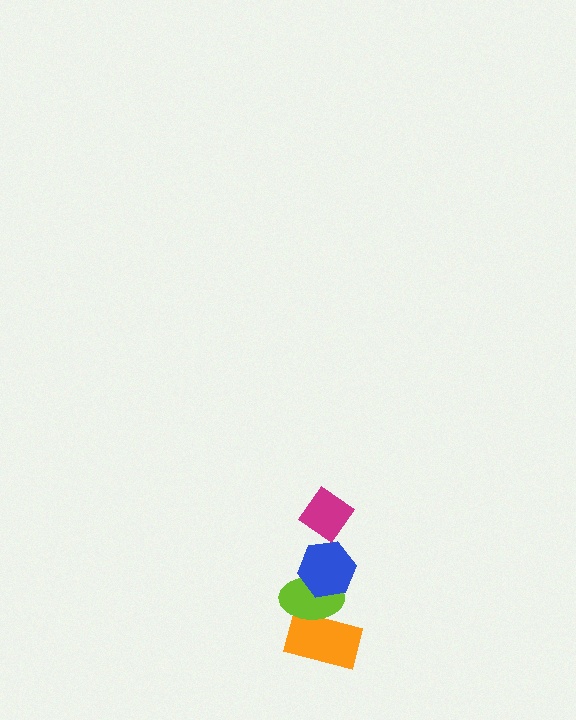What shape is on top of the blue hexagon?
The magenta diamond is on top of the blue hexagon.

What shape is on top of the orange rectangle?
The lime ellipse is on top of the orange rectangle.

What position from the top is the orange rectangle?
The orange rectangle is 4th from the top.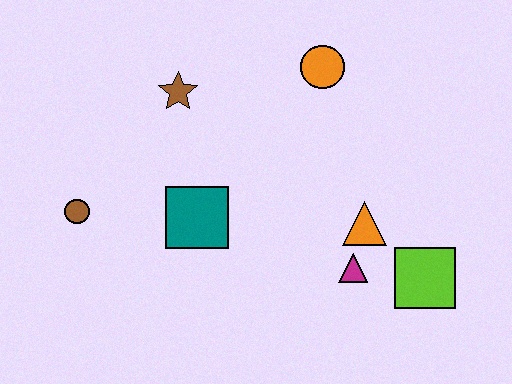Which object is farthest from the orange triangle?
The brown circle is farthest from the orange triangle.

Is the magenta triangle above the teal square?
No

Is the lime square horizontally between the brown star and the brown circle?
No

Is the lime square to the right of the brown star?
Yes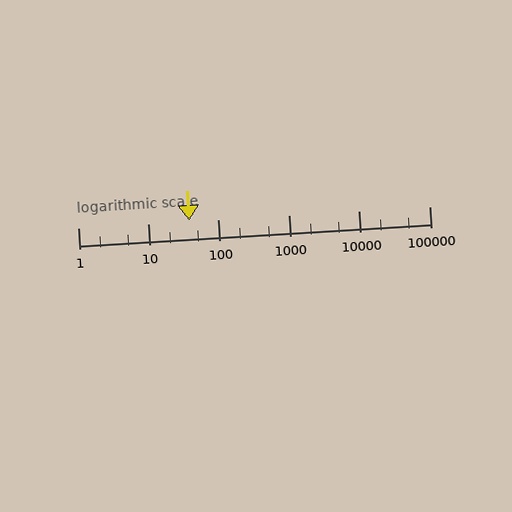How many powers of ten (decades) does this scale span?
The scale spans 5 decades, from 1 to 100000.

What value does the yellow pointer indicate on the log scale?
The pointer indicates approximately 38.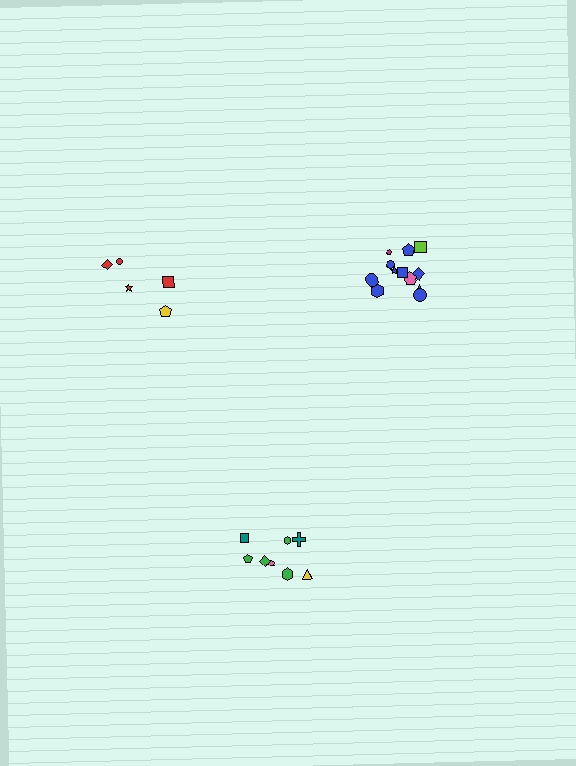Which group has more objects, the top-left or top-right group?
The top-right group.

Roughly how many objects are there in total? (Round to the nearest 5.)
Roughly 25 objects in total.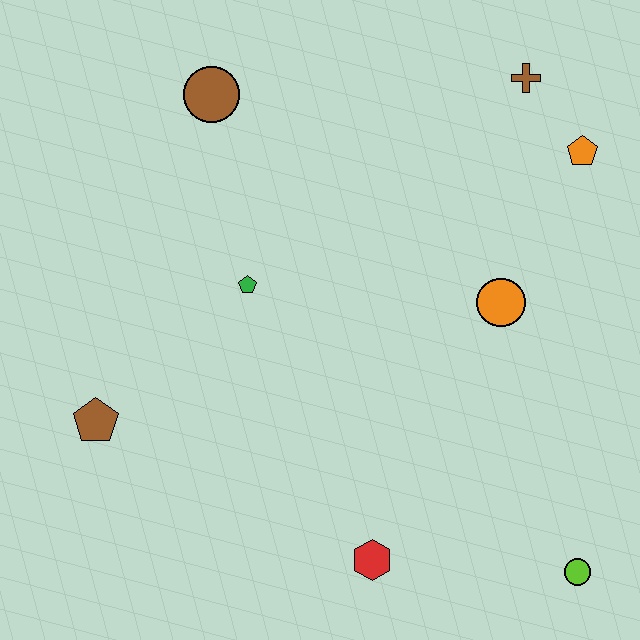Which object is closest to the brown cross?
The orange pentagon is closest to the brown cross.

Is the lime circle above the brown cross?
No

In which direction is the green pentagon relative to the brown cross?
The green pentagon is to the left of the brown cross.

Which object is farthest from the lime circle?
The brown circle is farthest from the lime circle.